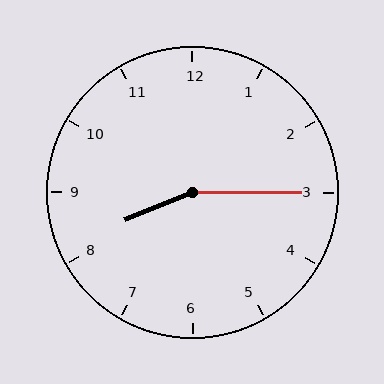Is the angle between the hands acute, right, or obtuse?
It is obtuse.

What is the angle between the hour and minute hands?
Approximately 158 degrees.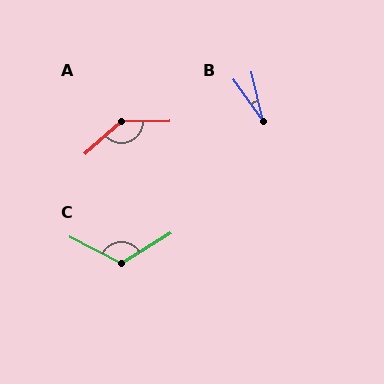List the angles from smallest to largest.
B (22°), C (121°), A (138°).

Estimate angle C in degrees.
Approximately 121 degrees.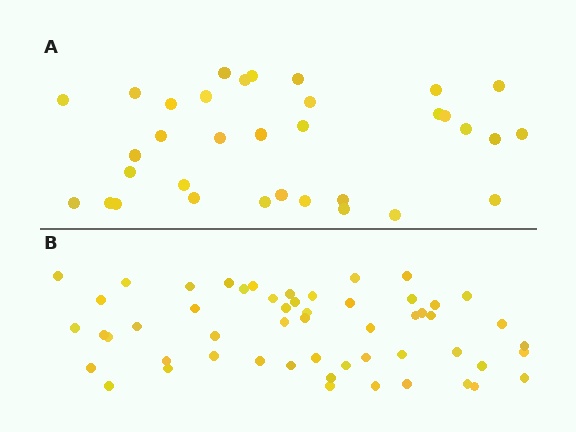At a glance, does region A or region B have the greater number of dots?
Region B (the bottom region) has more dots.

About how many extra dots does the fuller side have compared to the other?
Region B has approximately 20 more dots than region A.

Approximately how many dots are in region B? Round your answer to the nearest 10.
About 50 dots. (The exact count is 54, which rounds to 50.)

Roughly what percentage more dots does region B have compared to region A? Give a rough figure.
About 60% more.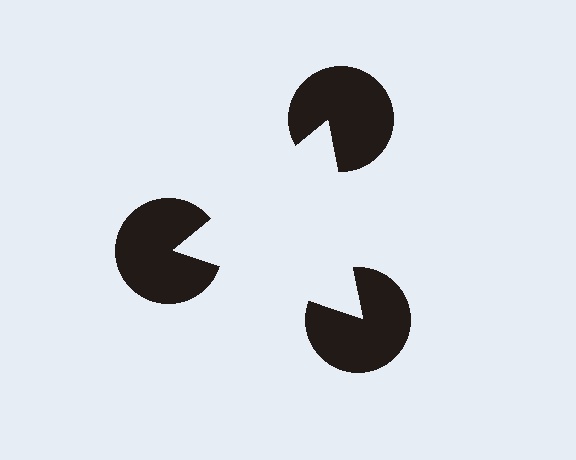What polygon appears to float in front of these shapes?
An illusory triangle — its edges are inferred from the aligned wedge cuts in the pac-man discs, not physically drawn.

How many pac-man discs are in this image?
There are 3 — one at each vertex of the illusory triangle.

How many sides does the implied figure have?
3 sides.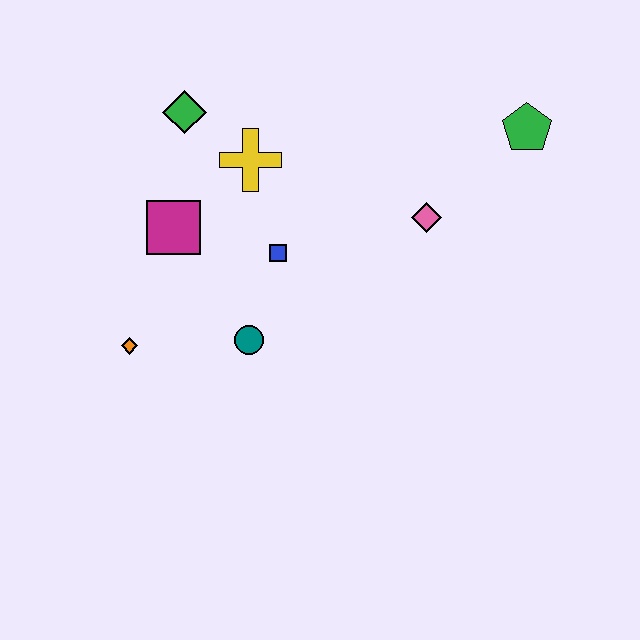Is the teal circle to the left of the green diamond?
No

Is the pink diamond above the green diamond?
No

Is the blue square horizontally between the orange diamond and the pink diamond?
Yes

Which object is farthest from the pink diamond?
The orange diamond is farthest from the pink diamond.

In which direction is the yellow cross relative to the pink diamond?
The yellow cross is to the left of the pink diamond.